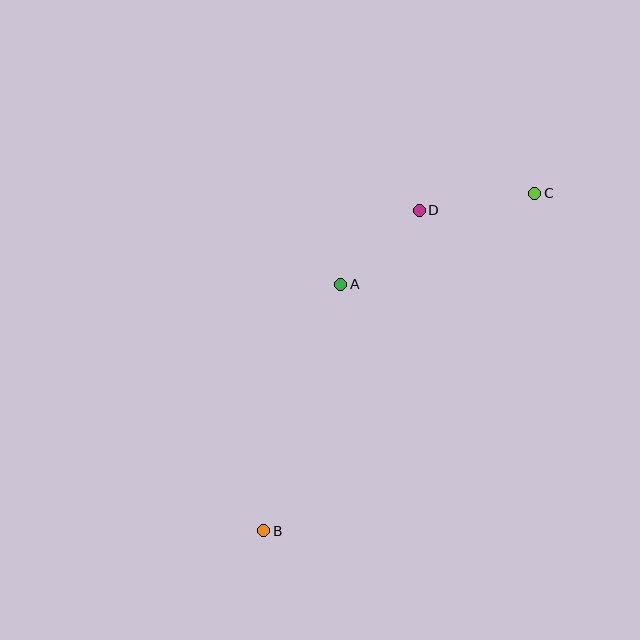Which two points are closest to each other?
Points A and D are closest to each other.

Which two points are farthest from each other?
Points B and C are farthest from each other.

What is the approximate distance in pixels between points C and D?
The distance between C and D is approximately 117 pixels.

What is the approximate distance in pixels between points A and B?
The distance between A and B is approximately 258 pixels.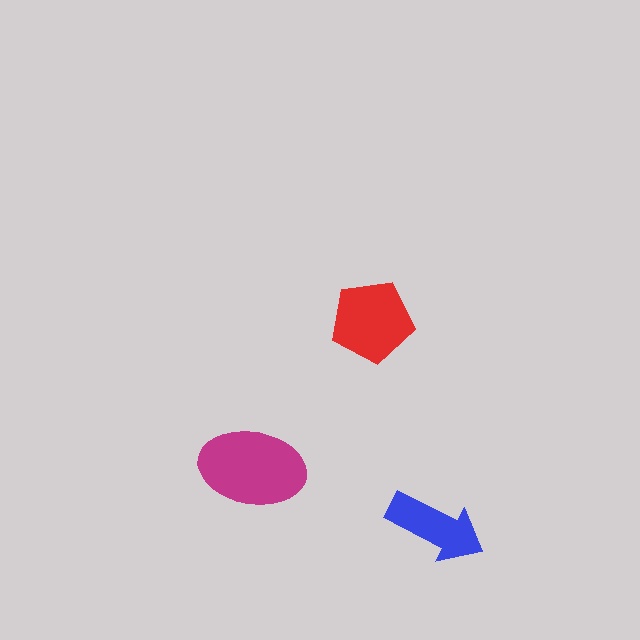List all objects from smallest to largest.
The blue arrow, the red pentagon, the magenta ellipse.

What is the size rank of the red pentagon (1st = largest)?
2nd.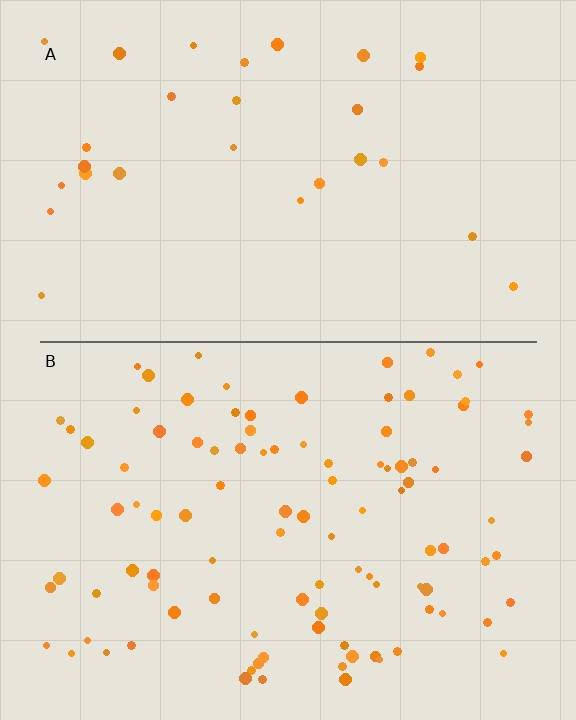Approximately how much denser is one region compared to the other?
Approximately 3.5× — region B over region A.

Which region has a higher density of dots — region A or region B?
B (the bottom).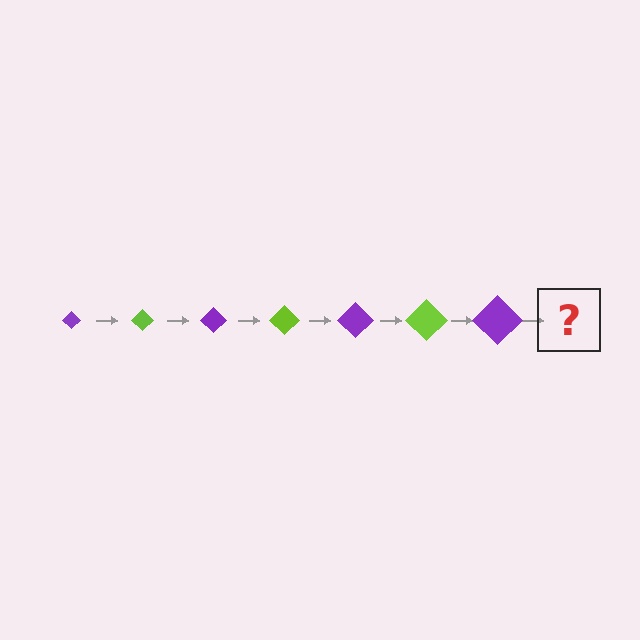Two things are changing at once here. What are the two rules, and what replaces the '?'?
The two rules are that the diamond grows larger each step and the color cycles through purple and lime. The '?' should be a lime diamond, larger than the previous one.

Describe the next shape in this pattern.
It should be a lime diamond, larger than the previous one.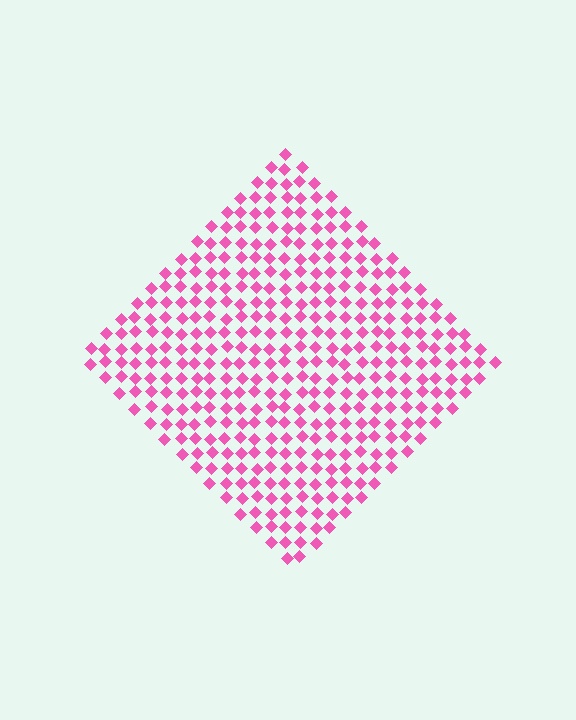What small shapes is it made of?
It is made of small diamonds.